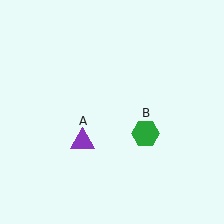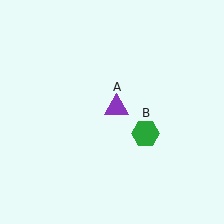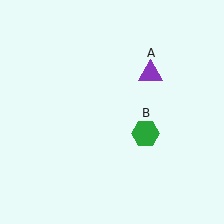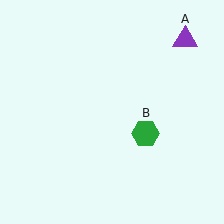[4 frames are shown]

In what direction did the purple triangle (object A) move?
The purple triangle (object A) moved up and to the right.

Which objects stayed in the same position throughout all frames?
Green hexagon (object B) remained stationary.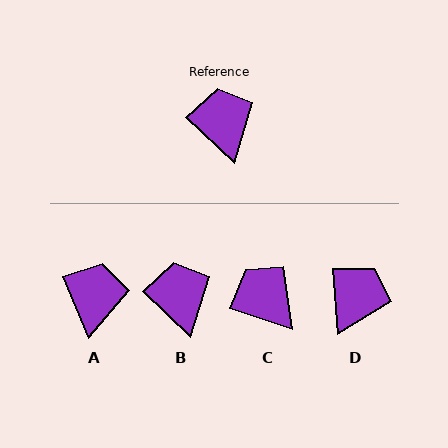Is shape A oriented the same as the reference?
No, it is off by about 24 degrees.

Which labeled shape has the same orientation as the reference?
B.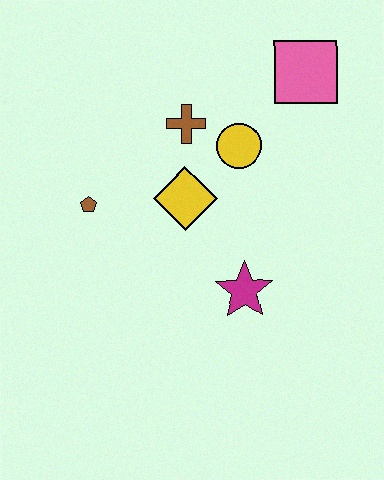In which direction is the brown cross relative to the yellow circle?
The brown cross is to the left of the yellow circle.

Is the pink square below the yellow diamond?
No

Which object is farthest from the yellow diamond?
The pink square is farthest from the yellow diamond.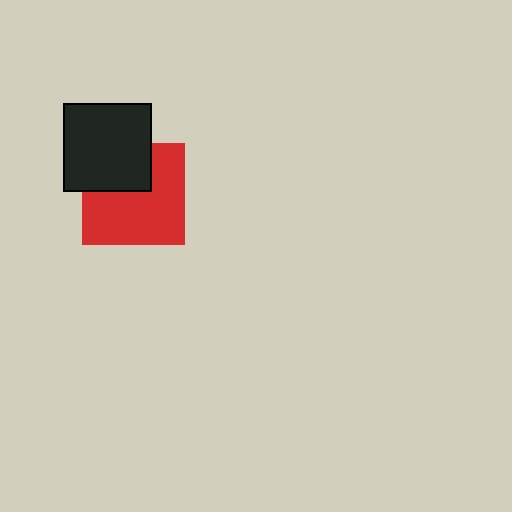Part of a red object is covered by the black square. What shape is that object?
It is a square.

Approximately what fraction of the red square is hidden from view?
Roughly 32% of the red square is hidden behind the black square.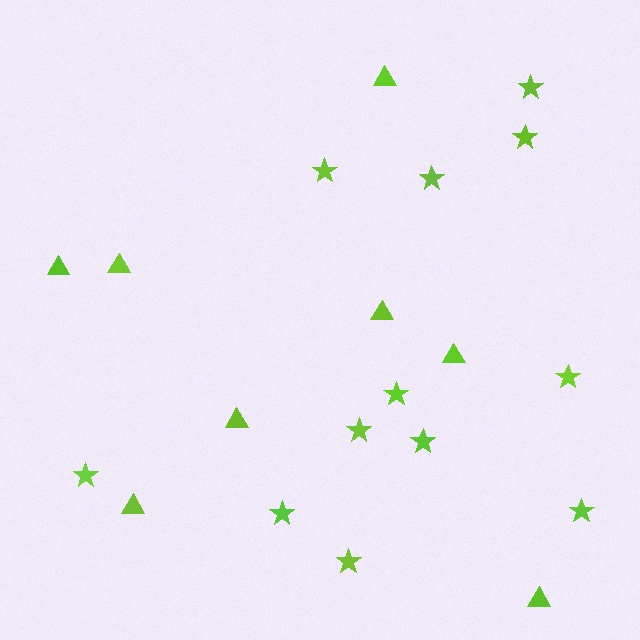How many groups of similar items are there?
There are 2 groups: one group of triangles (8) and one group of stars (12).